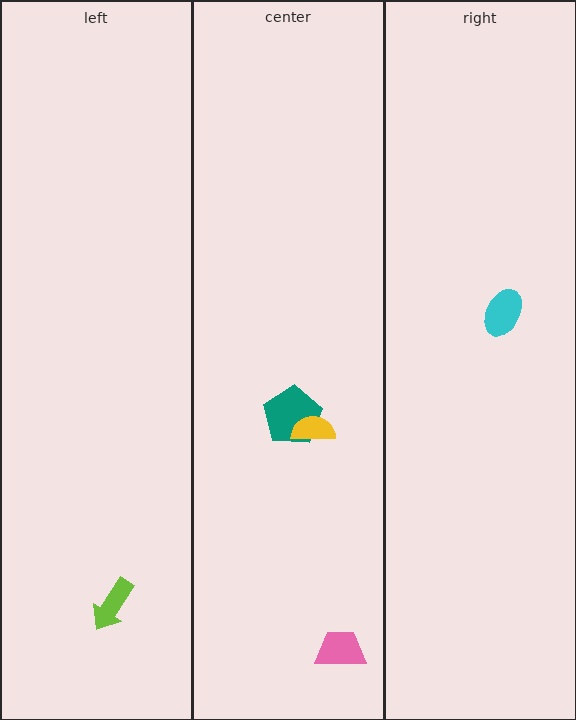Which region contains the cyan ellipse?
The right region.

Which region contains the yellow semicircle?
The center region.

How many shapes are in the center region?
3.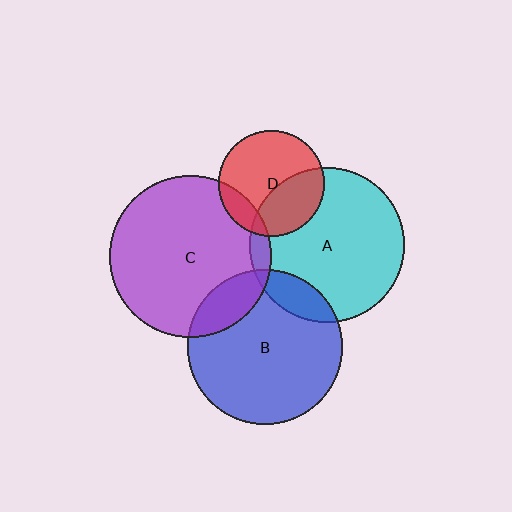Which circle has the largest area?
Circle C (purple).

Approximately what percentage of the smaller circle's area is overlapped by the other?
Approximately 15%.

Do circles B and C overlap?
Yes.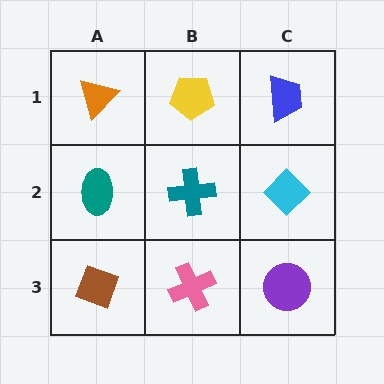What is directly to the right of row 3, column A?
A pink cross.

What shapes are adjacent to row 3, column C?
A cyan diamond (row 2, column C), a pink cross (row 3, column B).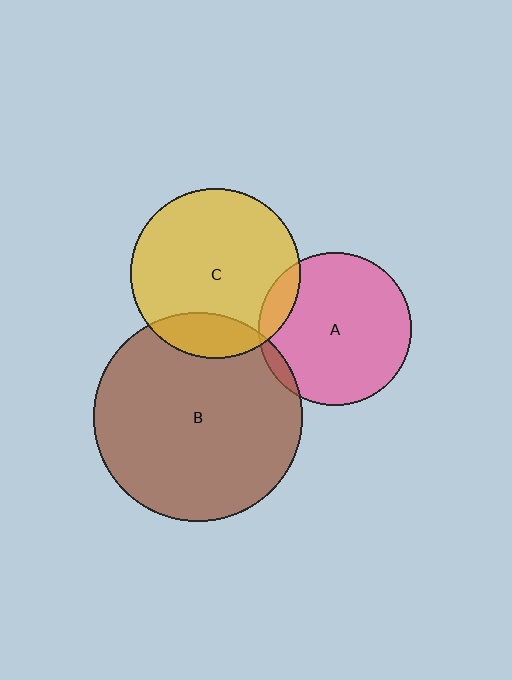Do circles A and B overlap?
Yes.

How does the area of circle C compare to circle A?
Approximately 1.2 times.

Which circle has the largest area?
Circle B (brown).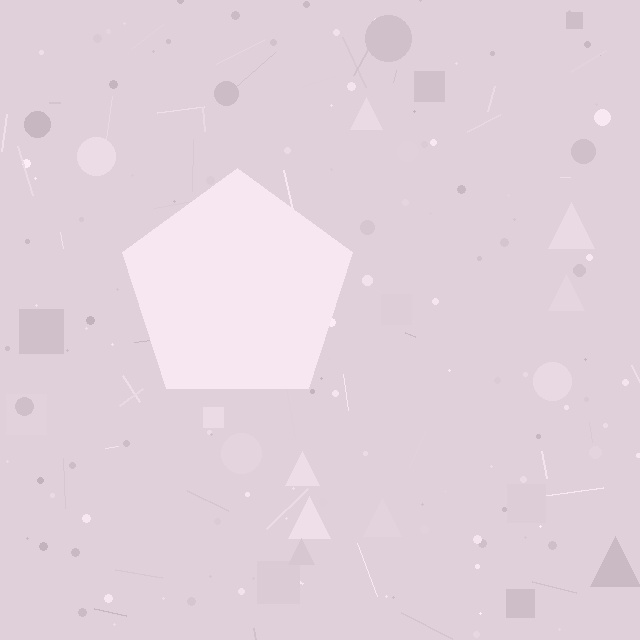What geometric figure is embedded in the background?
A pentagon is embedded in the background.